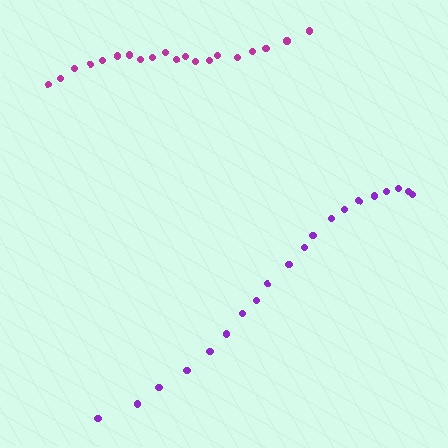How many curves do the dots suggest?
There are 2 distinct paths.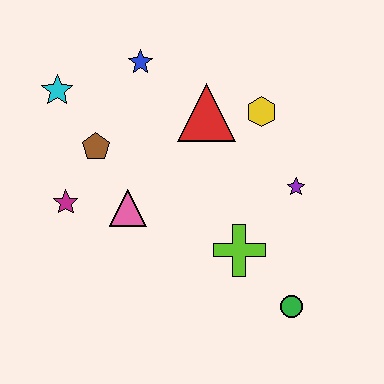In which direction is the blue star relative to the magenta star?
The blue star is above the magenta star.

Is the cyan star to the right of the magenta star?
No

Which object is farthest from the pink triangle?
The green circle is farthest from the pink triangle.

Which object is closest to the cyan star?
The brown pentagon is closest to the cyan star.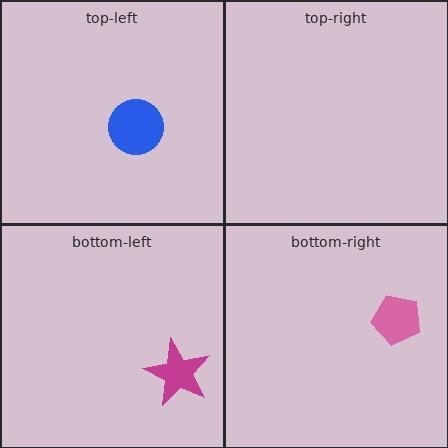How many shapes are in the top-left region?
1.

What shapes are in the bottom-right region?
The pink pentagon.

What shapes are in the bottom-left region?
The magenta star.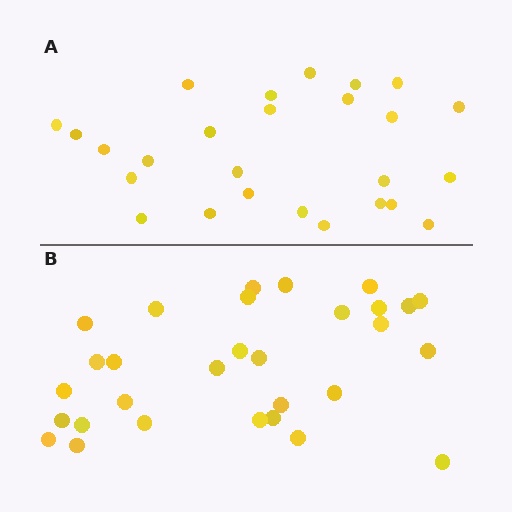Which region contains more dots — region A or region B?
Region B (the bottom region) has more dots.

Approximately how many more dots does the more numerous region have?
Region B has about 4 more dots than region A.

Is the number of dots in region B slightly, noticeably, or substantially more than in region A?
Region B has only slightly more — the two regions are fairly close. The ratio is roughly 1.2 to 1.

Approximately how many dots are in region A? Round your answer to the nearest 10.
About 30 dots. (The exact count is 26, which rounds to 30.)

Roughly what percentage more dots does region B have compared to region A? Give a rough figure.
About 15% more.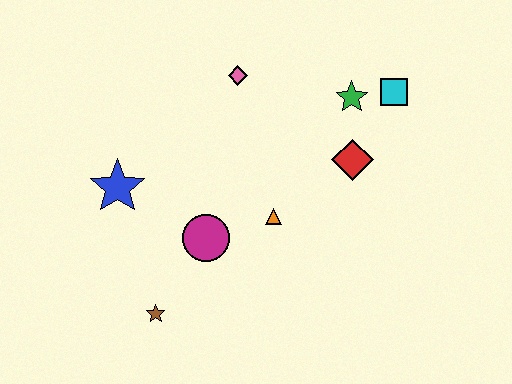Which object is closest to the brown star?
The magenta circle is closest to the brown star.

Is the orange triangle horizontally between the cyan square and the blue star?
Yes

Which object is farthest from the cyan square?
The brown star is farthest from the cyan square.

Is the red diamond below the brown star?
No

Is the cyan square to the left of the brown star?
No